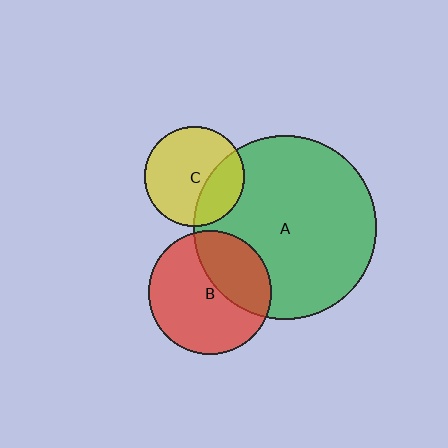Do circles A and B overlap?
Yes.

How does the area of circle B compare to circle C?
Approximately 1.5 times.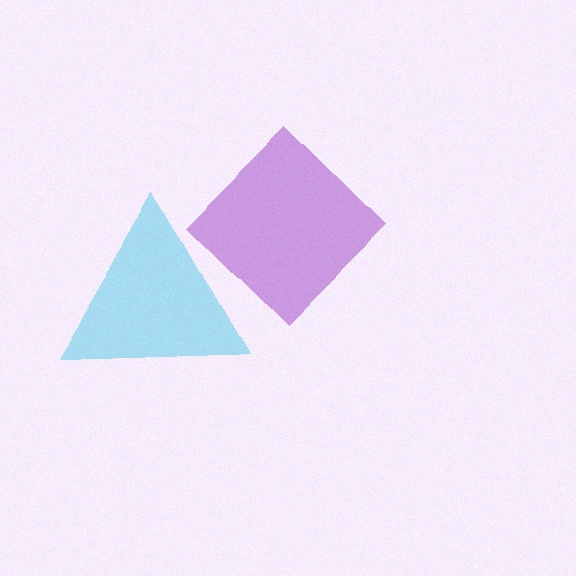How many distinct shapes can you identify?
There are 2 distinct shapes: a purple diamond, a cyan triangle.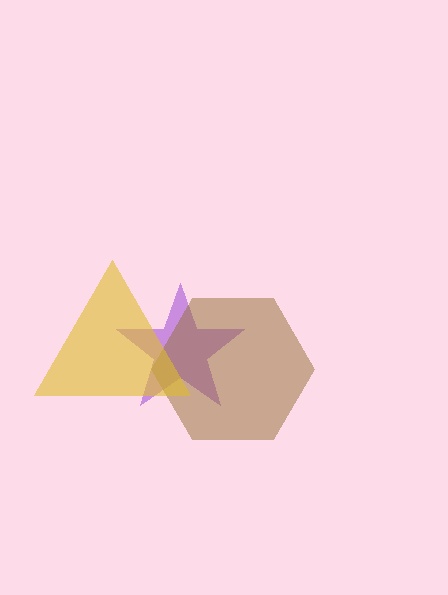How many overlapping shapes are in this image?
There are 3 overlapping shapes in the image.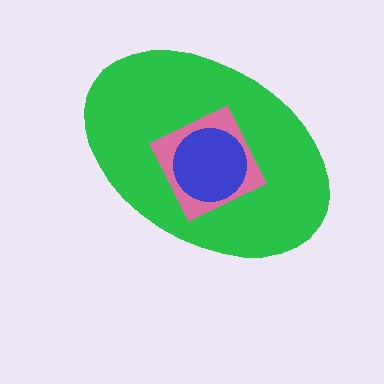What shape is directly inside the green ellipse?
The pink diamond.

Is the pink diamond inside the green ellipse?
Yes.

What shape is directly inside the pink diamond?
The blue circle.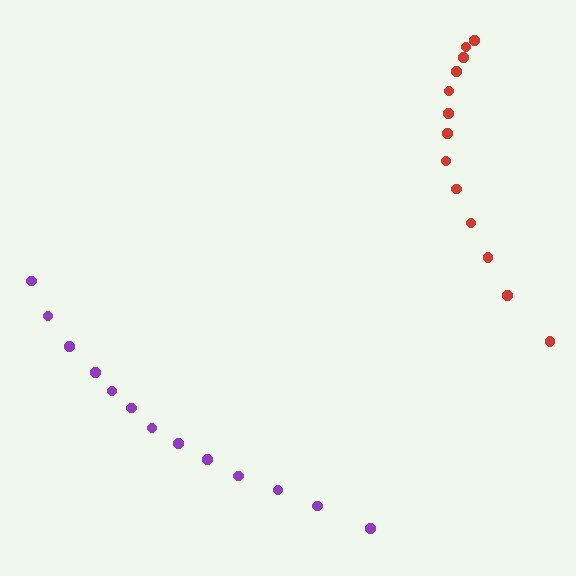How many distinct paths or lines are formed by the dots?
There are 2 distinct paths.